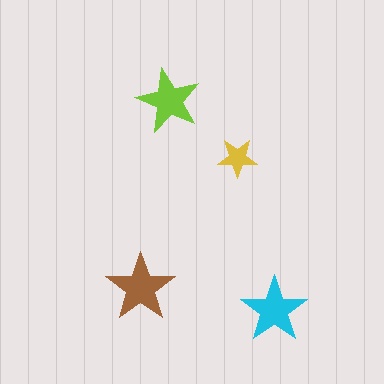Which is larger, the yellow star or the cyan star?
The cyan one.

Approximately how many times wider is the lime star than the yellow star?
About 1.5 times wider.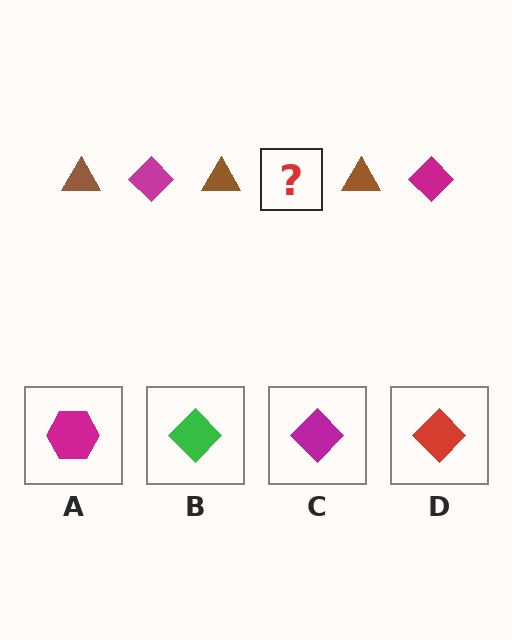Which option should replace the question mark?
Option C.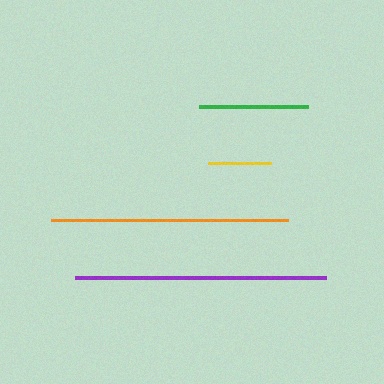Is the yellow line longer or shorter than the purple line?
The purple line is longer than the yellow line.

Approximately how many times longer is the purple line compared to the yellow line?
The purple line is approximately 3.9 times the length of the yellow line.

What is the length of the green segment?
The green segment is approximately 109 pixels long.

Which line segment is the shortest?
The yellow line is the shortest at approximately 64 pixels.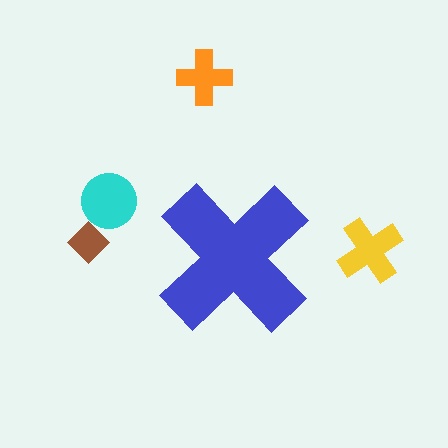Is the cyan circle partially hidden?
No, the cyan circle is fully visible.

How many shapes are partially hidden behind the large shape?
0 shapes are partially hidden.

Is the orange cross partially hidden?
No, the orange cross is fully visible.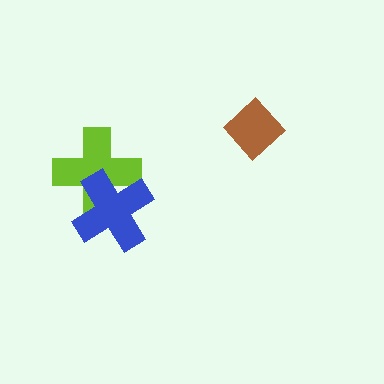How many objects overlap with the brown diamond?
0 objects overlap with the brown diamond.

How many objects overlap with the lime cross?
1 object overlaps with the lime cross.